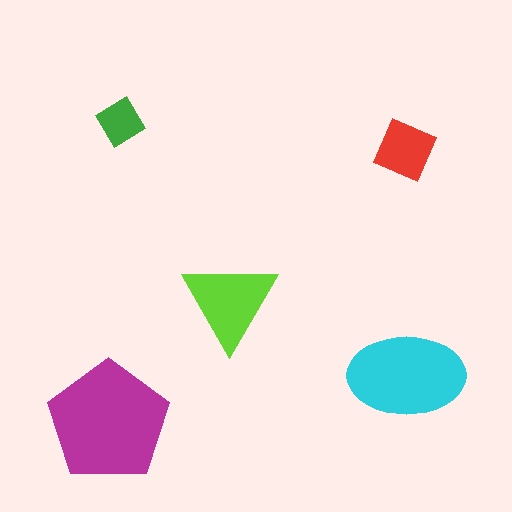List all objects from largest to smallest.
The magenta pentagon, the cyan ellipse, the lime triangle, the red diamond, the green diamond.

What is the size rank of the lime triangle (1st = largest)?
3rd.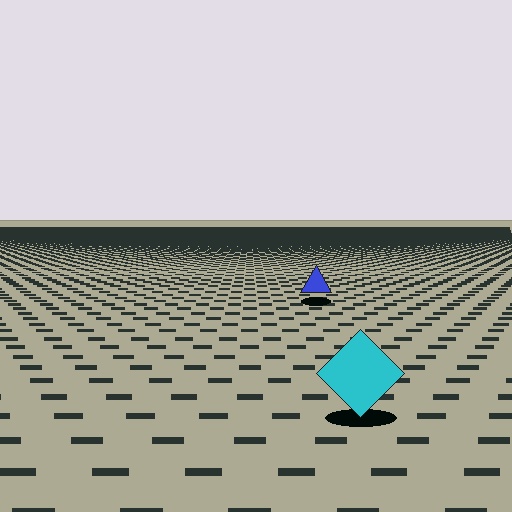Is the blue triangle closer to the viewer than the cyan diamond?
No. The cyan diamond is closer — you can tell from the texture gradient: the ground texture is coarser near it.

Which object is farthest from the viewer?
The blue triangle is farthest from the viewer. It appears smaller and the ground texture around it is denser.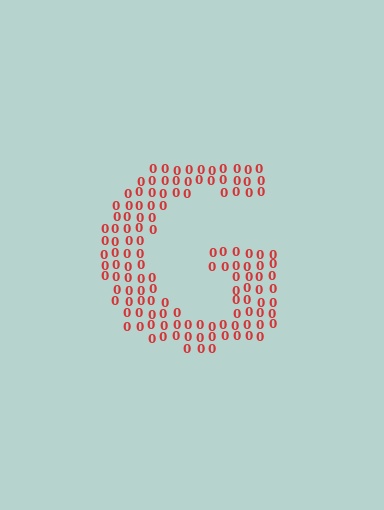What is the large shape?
The large shape is the letter G.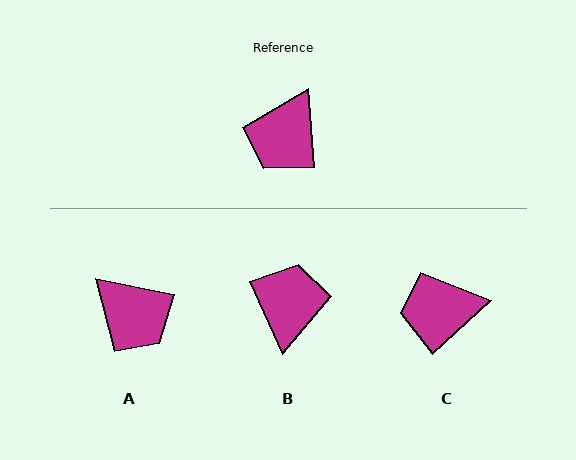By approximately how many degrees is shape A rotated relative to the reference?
Approximately 73 degrees counter-clockwise.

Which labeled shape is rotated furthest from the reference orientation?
B, about 161 degrees away.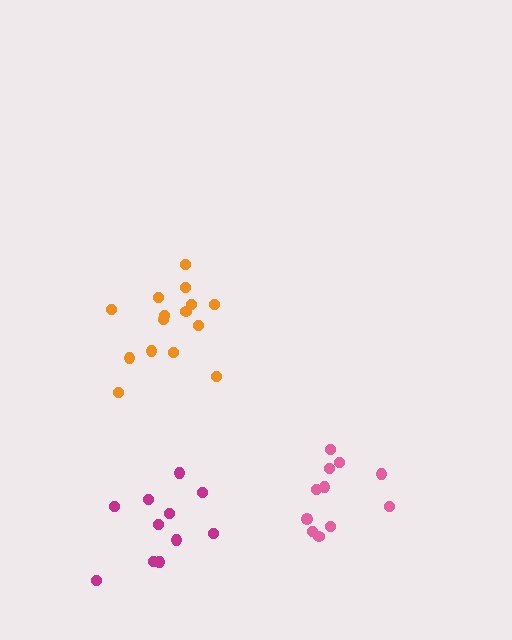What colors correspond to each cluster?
The clusters are colored: pink, magenta, orange.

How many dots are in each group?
Group 1: 11 dots, Group 2: 11 dots, Group 3: 15 dots (37 total).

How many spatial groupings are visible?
There are 3 spatial groupings.